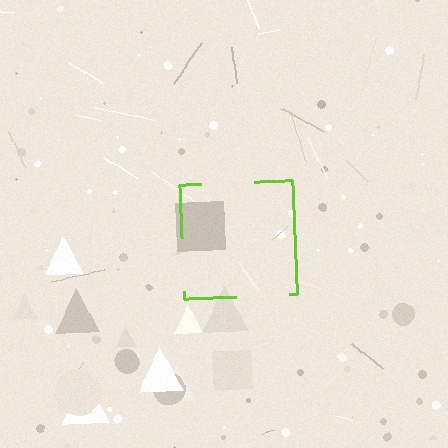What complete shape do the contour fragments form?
The contour fragments form a square.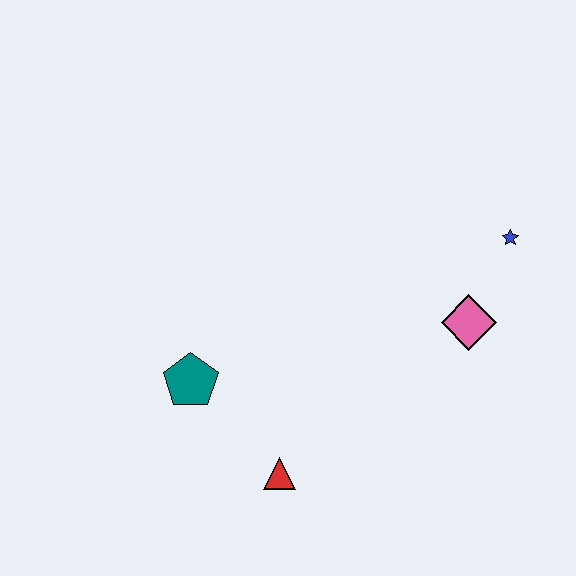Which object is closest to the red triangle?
The teal pentagon is closest to the red triangle.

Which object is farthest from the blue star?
The teal pentagon is farthest from the blue star.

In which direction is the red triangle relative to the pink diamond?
The red triangle is to the left of the pink diamond.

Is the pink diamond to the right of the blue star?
No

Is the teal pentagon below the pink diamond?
Yes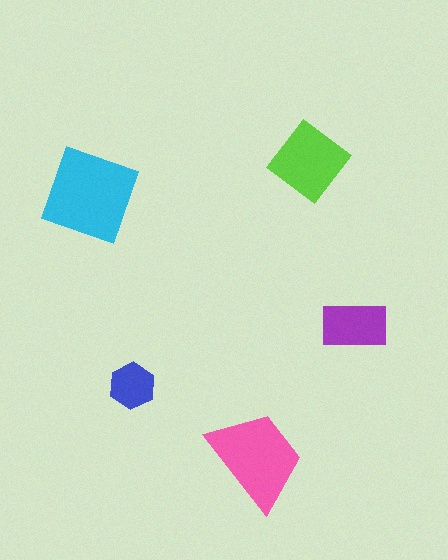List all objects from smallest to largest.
The blue hexagon, the purple rectangle, the lime diamond, the pink trapezoid, the cyan square.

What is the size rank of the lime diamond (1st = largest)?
3rd.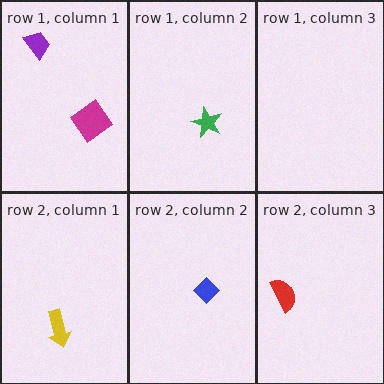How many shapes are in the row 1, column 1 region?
2.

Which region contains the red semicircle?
The row 2, column 3 region.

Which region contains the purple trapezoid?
The row 1, column 1 region.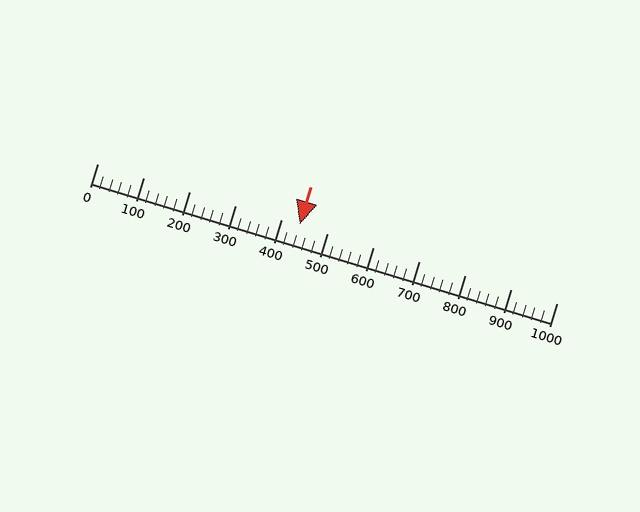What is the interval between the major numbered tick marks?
The major tick marks are spaced 100 units apart.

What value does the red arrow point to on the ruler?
The red arrow points to approximately 440.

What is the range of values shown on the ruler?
The ruler shows values from 0 to 1000.